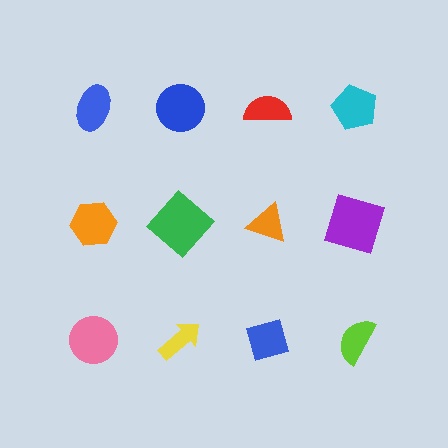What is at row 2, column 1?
An orange hexagon.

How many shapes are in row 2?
4 shapes.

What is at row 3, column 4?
A lime semicircle.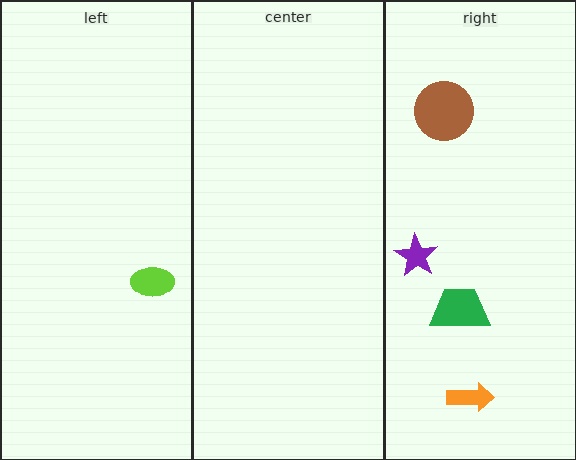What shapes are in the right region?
The brown circle, the orange arrow, the purple star, the green trapezoid.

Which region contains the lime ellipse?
The left region.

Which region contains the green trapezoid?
The right region.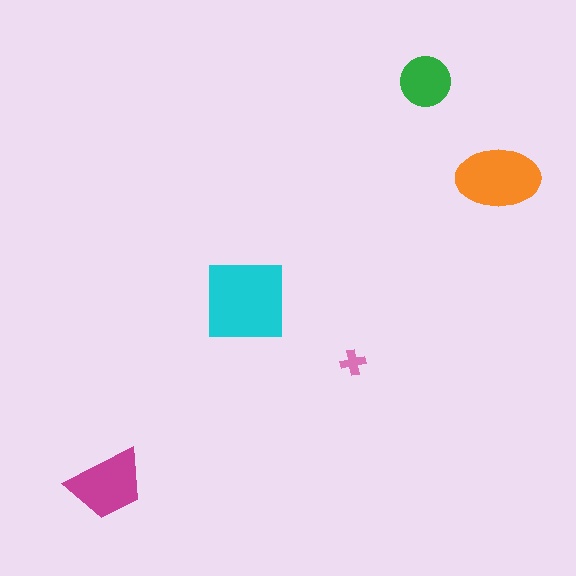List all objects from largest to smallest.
The cyan square, the orange ellipse, the magenta trapezoid, the green circle, the pink cross.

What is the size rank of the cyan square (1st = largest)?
1st.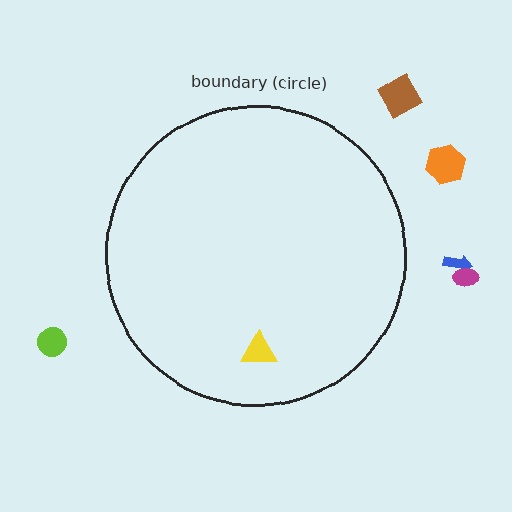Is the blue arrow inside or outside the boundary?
Outside.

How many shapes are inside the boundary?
1 inside, 5 outside.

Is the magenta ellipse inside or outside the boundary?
Outside.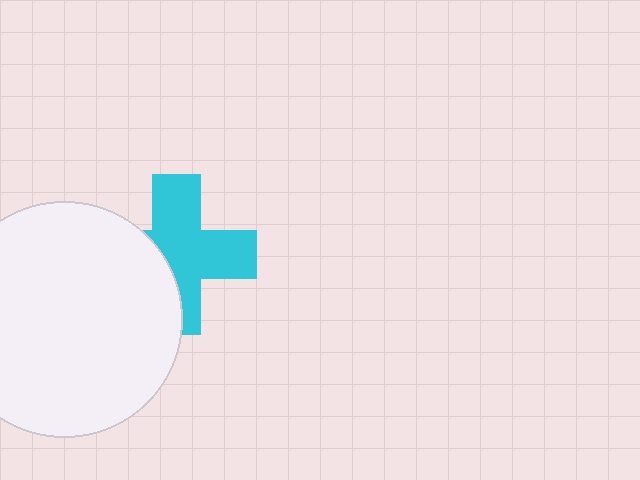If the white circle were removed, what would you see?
You would see the complete cyan cross.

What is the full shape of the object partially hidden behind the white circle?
The partially hidden object is a cyan cross.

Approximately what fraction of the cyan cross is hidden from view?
Roughly 36% of the cyan cross is hidden behind the white circle.